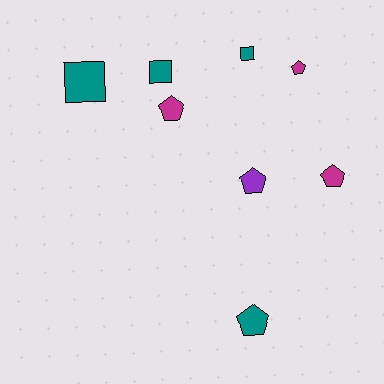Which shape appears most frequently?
Pentagon, with 5 objects.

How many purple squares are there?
There are no purple squares.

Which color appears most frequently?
Teal, with 4 objects.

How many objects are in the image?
There are 8 objects.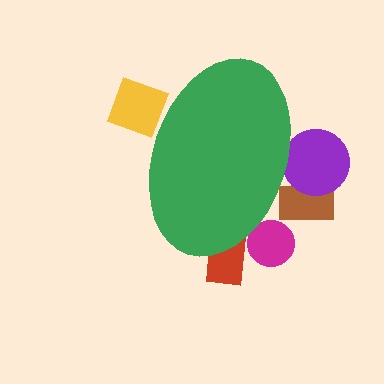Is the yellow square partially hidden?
Yes, the yellow square is partially hidden behind the green ellipse.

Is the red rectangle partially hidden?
Yes, the red rectangle is partially hidden behind the green ellipse.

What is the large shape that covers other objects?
A green ellipse.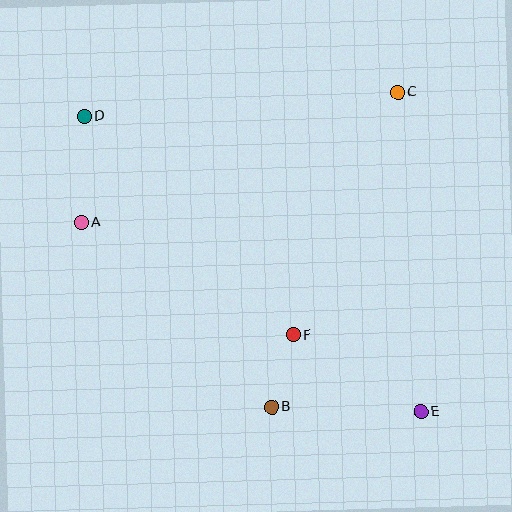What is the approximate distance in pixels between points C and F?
The distance between C and F is approximately 264 pixels.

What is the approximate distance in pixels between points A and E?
The distance between A and E is approximately 389 pixels.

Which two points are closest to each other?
Points B and F are closest to each other.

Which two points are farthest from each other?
Points D and E are farthest from each other.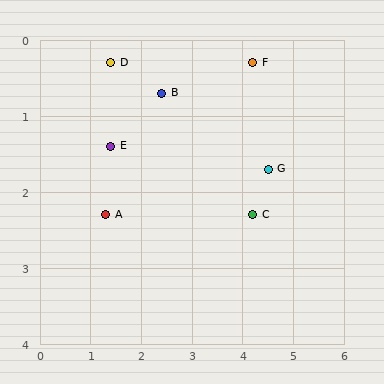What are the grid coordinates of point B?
Point B is at approximately (2.4, 0.7).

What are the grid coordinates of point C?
Point C is at approximately (4.2, 2.3).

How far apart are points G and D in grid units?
Points G and D are about 3.4 grid units apart.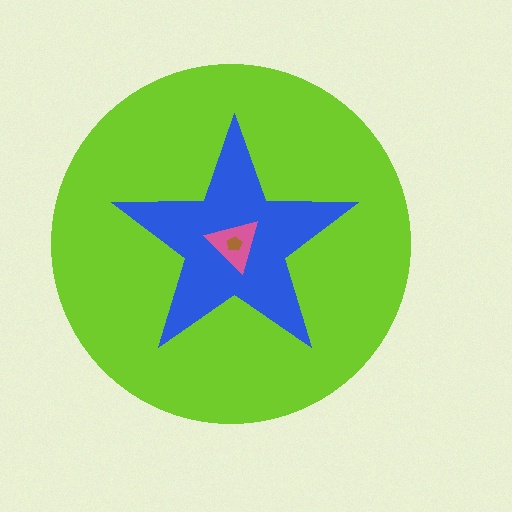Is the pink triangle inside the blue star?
Yes.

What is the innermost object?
The brown pentagon.